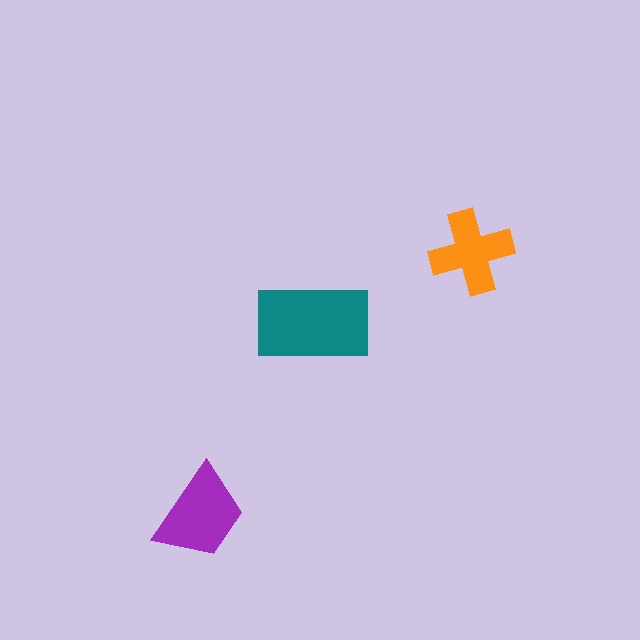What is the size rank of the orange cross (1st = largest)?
3rd.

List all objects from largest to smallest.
The teal rectangle, the purple trapezoid, the orange cross.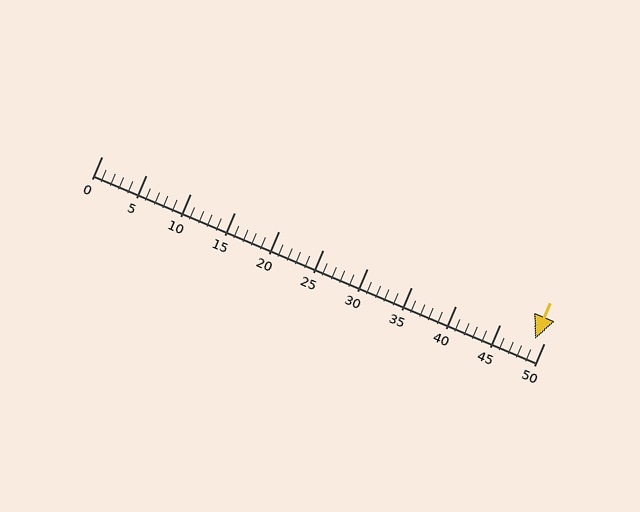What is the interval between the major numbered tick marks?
The major tick marks are spaced 5 units apart.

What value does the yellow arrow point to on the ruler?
The yellow arrow points to approximately 49.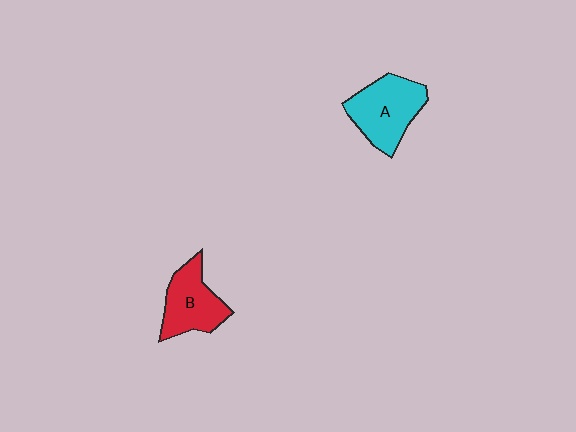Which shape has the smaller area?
Shape B (red).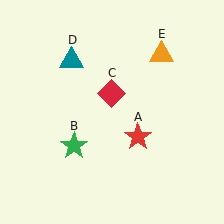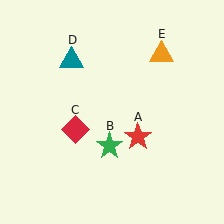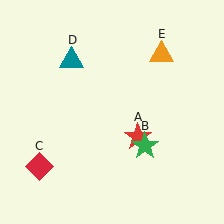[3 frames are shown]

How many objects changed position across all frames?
2 objects changed position: green star (object B), red diamond (object C).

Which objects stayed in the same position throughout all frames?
Red star (object A) and teal triangle (object D) and orange triangle (object E) remained stationary.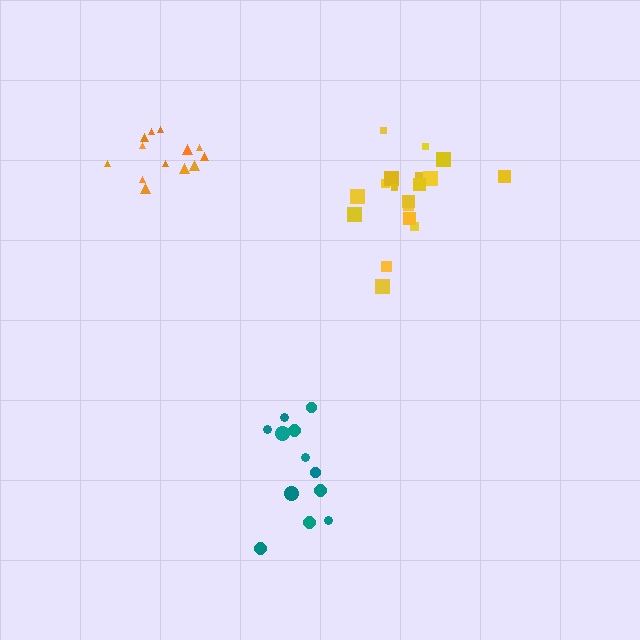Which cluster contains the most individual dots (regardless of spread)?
Yellow (18).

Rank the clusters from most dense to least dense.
orange, yellow, teal.